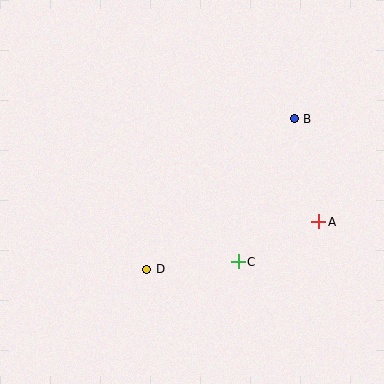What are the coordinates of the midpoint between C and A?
The midpoint between C and A is at (278, 242).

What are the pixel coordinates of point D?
Point D is at (147, 269).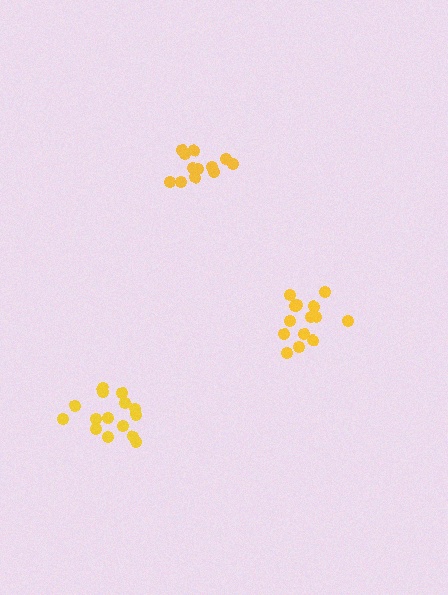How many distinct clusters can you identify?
There are 3 distinct clusters.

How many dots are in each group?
Group 1: 12 dots, Group 2: 15 dots, Group 3: 15 dots (42 total).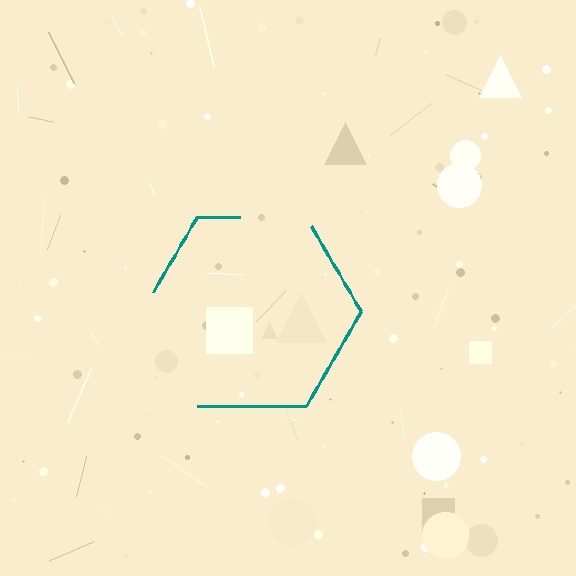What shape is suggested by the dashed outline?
The dashed outline suggests a hexagon.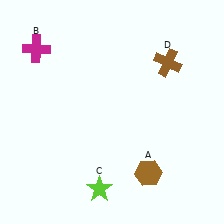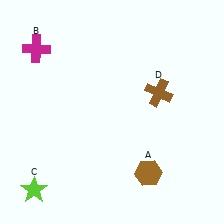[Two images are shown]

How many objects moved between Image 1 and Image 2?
2 objects moved between the two images.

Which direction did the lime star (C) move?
The lime star (C) moved left.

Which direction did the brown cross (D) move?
The brown cross (D) moved down.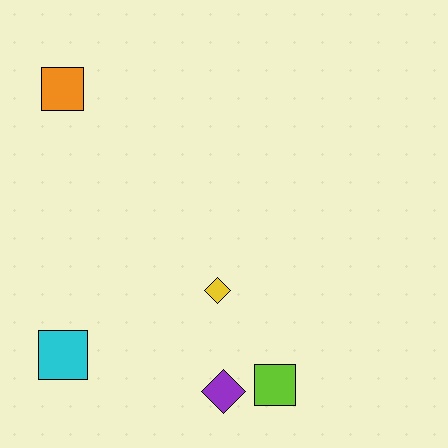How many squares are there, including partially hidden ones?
There are 3 squares.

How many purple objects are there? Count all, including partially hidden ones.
There is 1 purple object.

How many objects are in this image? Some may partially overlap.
There are 5 objects.